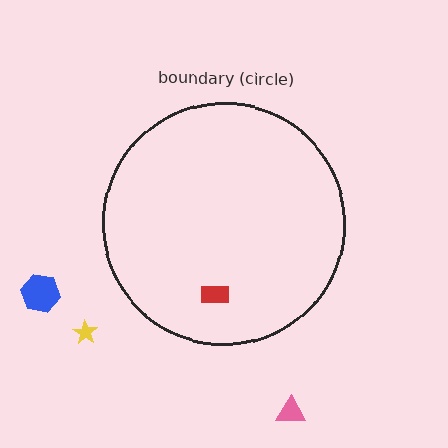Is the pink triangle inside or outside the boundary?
Outside.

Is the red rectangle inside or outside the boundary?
Inside.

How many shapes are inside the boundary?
1 inside, 3 outside.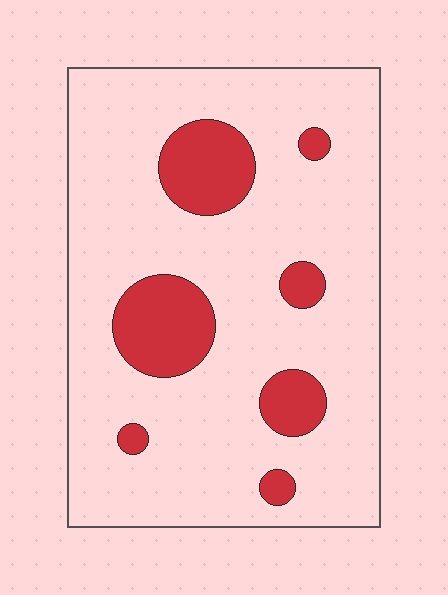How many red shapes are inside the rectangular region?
7.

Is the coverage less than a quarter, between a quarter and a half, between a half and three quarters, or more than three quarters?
Less than a quarter.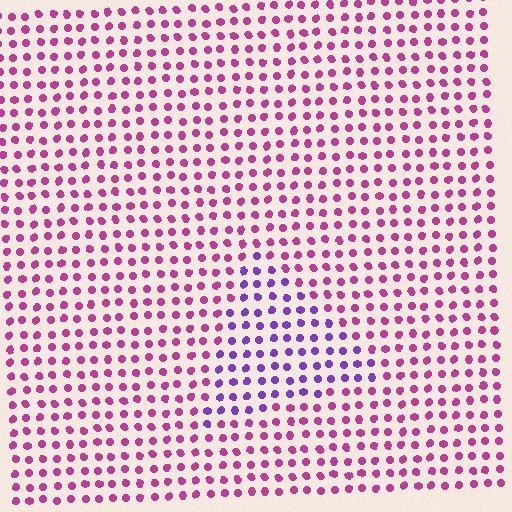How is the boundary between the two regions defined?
The boundary is defined purely by a slight shift in hue (about 48 degrees). Spacing, size, and orientation are identical on both sides.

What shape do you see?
I see a triangle.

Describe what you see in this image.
The image is filled with small magenta elements in a uniform arrangement. A triangle-shaped region is visible where the elements are tinted to a slightly different hue, forming a subtle color boundary.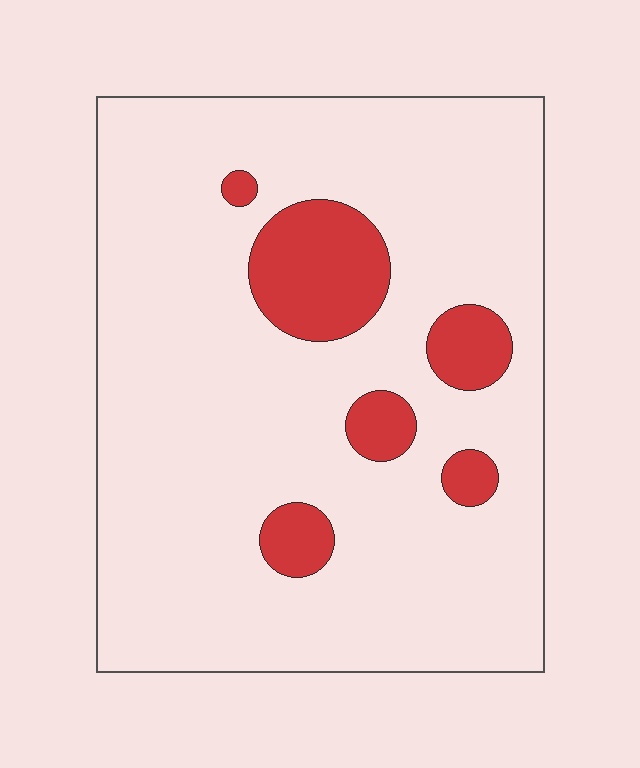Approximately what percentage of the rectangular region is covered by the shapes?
Approximately 15%.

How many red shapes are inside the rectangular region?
6.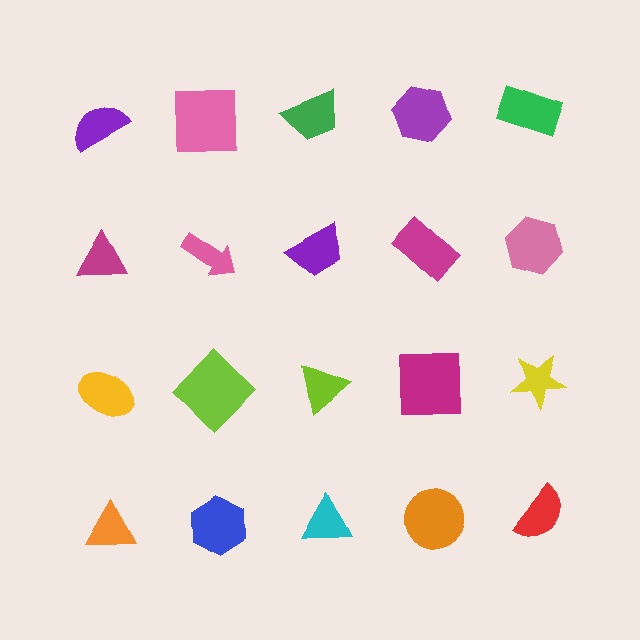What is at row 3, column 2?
A lime diamond.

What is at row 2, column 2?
A pink arrow.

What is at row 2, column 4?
A magenta rectangle.